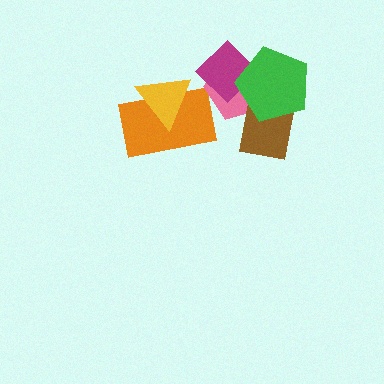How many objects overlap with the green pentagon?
3 objects overlap with the green pentagon.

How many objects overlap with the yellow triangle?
1 object overlaps with the yellow triangle.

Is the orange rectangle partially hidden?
Yes, it is partially covered by another shape.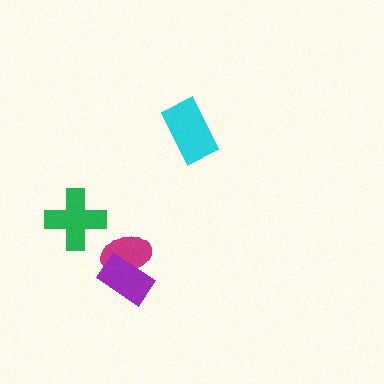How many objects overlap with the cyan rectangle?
0 objects overlap with the cyan rectangle.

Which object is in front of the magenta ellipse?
The purple rectangle is in front of the magenta ellipse.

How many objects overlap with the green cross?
0 objects overlap with the green cross.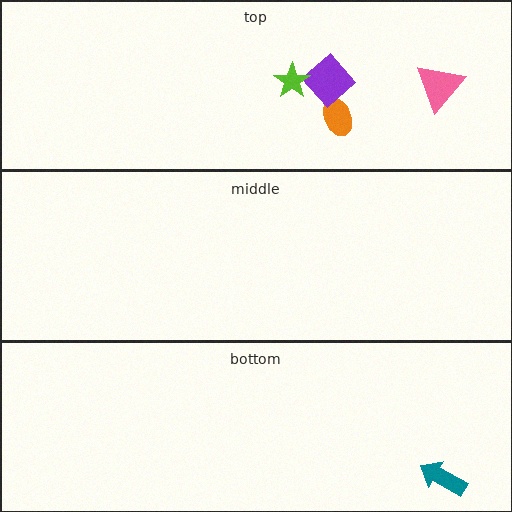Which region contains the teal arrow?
The bottom region.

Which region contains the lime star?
The top region.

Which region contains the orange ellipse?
The top region.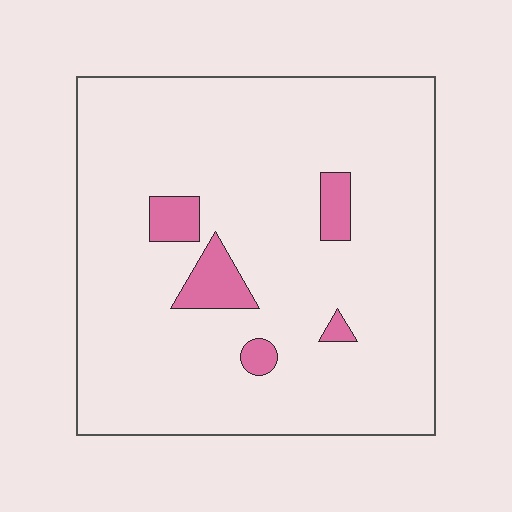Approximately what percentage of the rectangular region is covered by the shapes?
Approximately 10%.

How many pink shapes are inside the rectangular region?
5.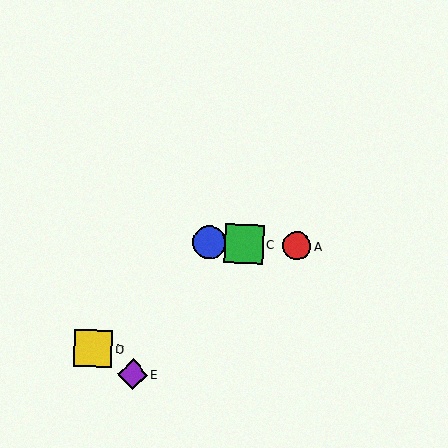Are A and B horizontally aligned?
Yes, both are at y≈246.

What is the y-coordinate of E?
Object E is at y≈374.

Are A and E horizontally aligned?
No, A is at y≈246 and E is at y≈374.